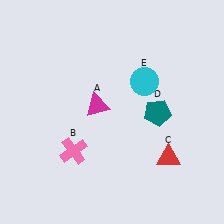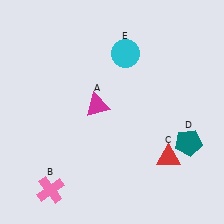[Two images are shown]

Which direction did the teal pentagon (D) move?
The teal pentagon (D) moved right.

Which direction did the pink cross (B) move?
The pink cross (B) moved down.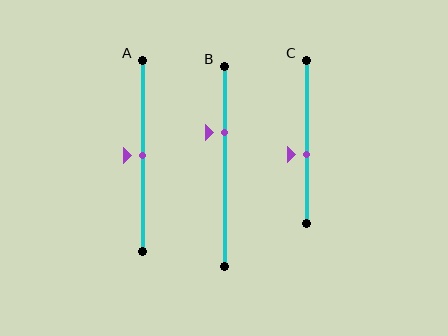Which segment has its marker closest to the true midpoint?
Segment A has its marker closest to the true midpoint.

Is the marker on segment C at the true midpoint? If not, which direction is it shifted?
No, the marker on segment C is shifted downward by about 7% of the segment length.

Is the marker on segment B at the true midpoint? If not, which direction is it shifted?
No, the marker on segment B is shifted upward by about 17% of the segment length.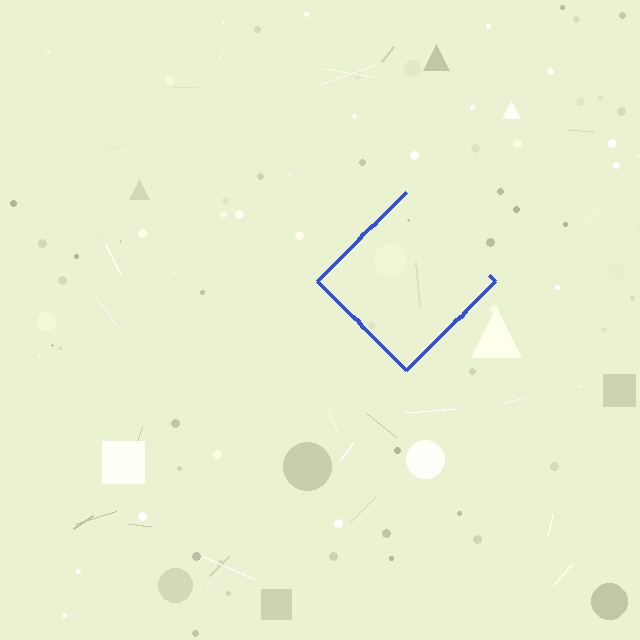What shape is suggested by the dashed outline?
The dashed outline suggests a diamond.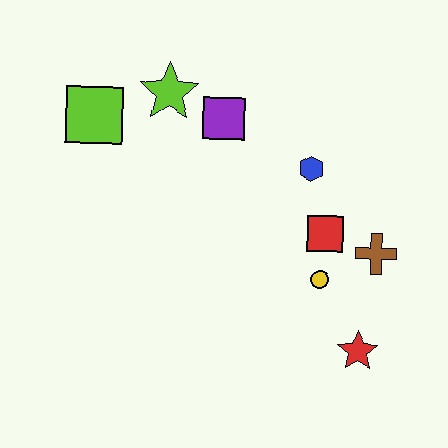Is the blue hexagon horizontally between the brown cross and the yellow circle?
No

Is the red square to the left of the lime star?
No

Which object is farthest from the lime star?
The red star is farthest from the lime star.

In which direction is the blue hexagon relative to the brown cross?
The blue hexagon is above the brown cross.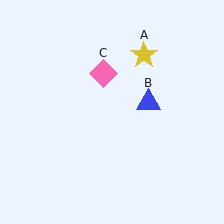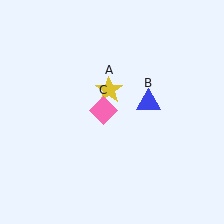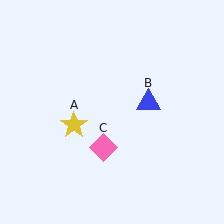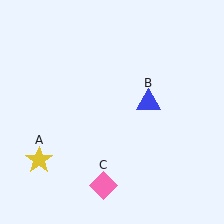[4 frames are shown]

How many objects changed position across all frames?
2 objects changed position: yellow star (object A), pink diamond (object C).